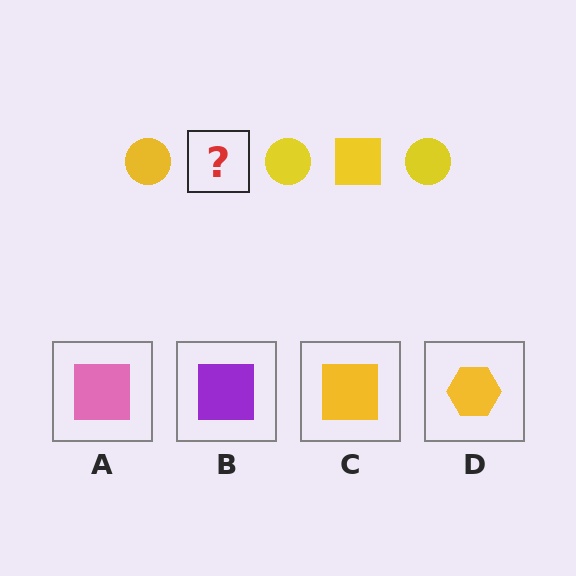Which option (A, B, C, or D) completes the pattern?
C.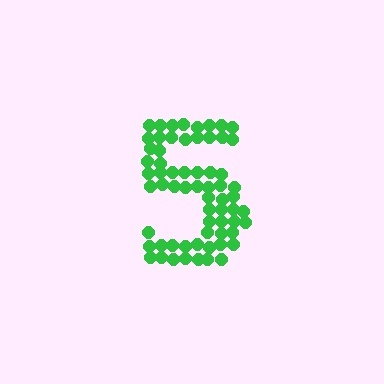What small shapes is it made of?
It is made of small circles.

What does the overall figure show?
The overall figure shows the digit 5.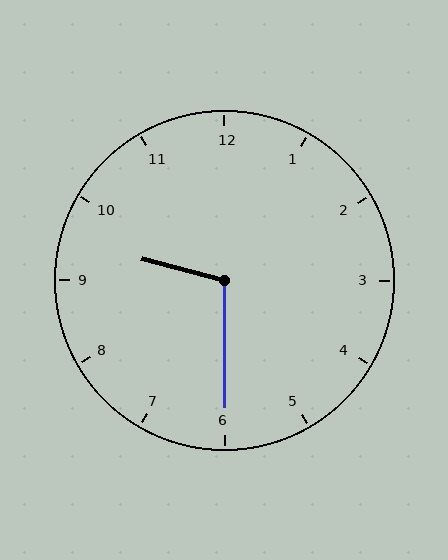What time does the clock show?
9:30.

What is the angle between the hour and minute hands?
Approximately 105 degrees.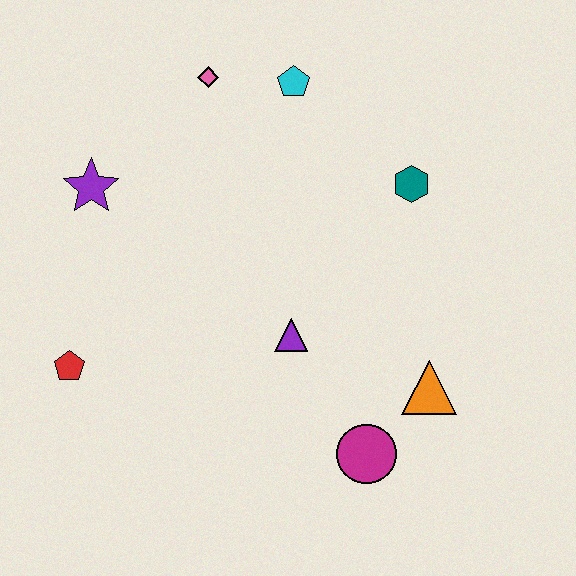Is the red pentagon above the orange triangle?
Yes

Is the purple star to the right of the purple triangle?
No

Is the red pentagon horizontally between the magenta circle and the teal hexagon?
No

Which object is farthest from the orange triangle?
The purple star is farthest from the orange triangle.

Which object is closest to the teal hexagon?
The cyan pentagon is closest to the teal hexagon.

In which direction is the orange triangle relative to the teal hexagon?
The orange triangle is below the teal hexagon.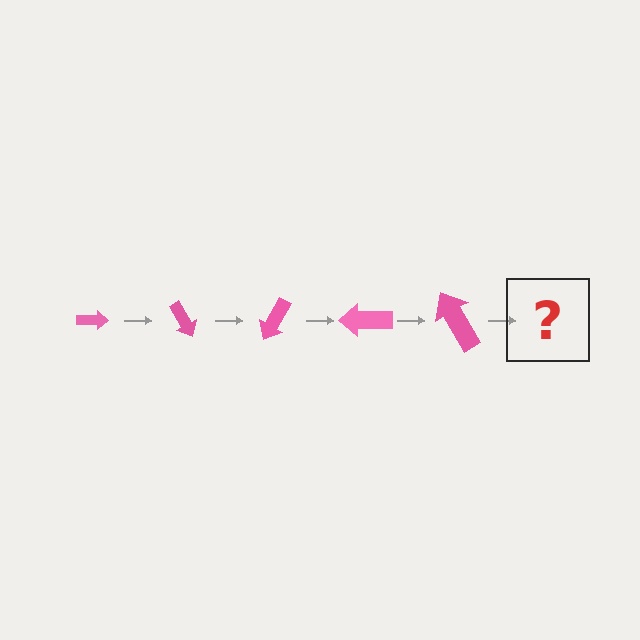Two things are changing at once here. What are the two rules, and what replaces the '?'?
The two rules are that the arrow grows larger each step and it rotates 60 degrees each step. The '?' should be an arrow, larger than the previous one and rotated 300 degrees from the start.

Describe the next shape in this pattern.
It should be an arrow, larger than the previous one and rotated 300 degrees from the start.